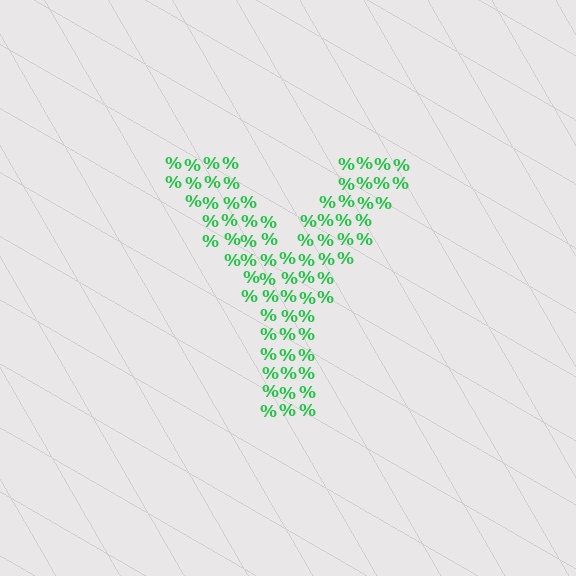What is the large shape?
The large shape is the letter Y.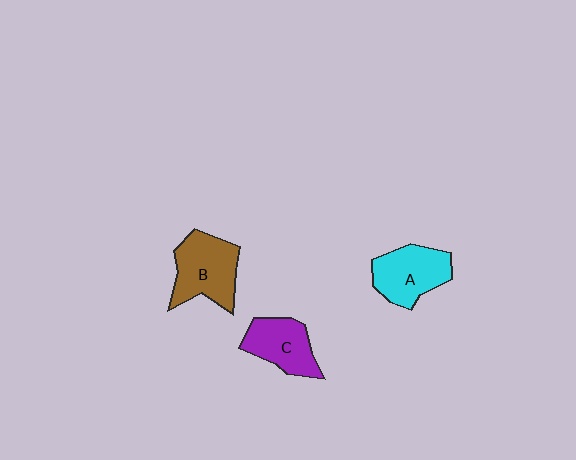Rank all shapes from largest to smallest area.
From largest to smallest: B (brown), A (cyan), C (purple).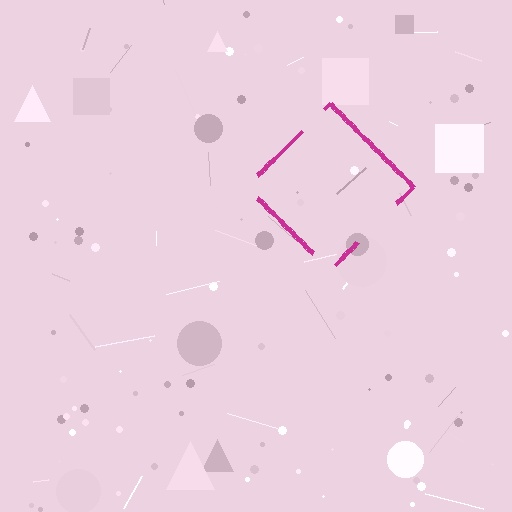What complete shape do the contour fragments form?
The contour fragments form a diamond.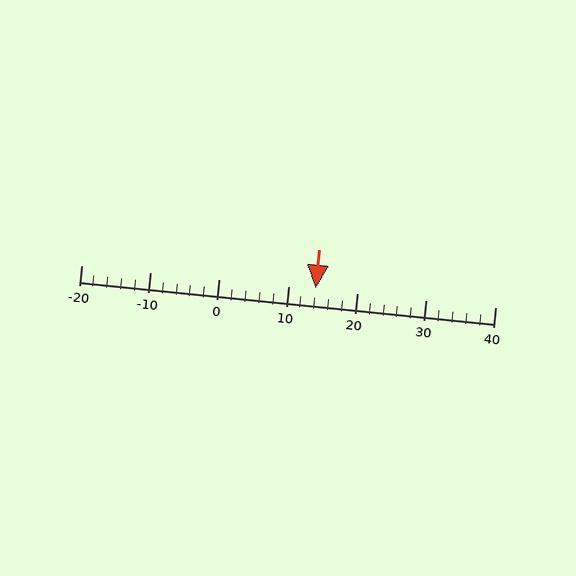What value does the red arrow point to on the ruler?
The red arrow points to approximately 14.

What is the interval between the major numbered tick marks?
The major tick marks are spaced 10 units apart.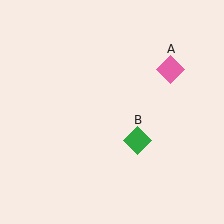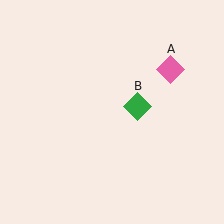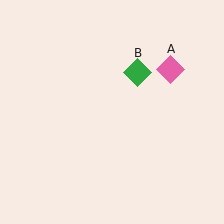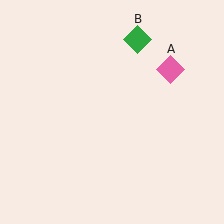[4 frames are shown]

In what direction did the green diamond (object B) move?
The green diamond (object B) moved up.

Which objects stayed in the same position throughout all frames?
Pink diamond (object A) remained stationary.